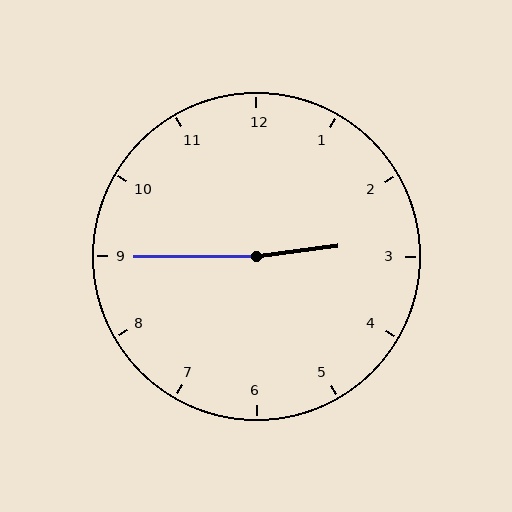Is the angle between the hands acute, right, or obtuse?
It is obtuse.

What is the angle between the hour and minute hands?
Approximately 172 degrees.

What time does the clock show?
2:45.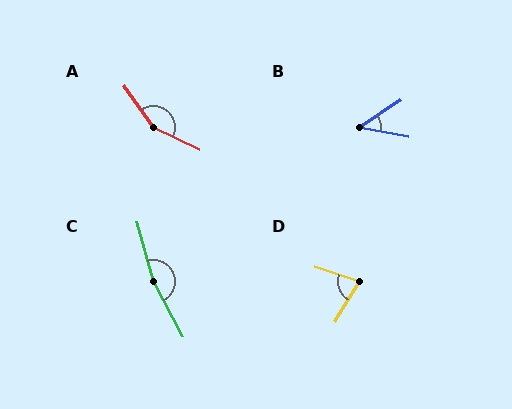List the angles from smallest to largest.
B (44°), D (77°), A (151°), C (167°).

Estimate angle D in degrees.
Approximately 77 degrees.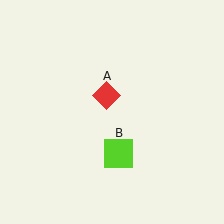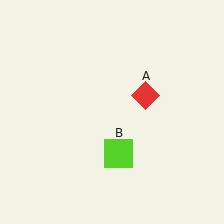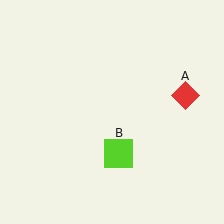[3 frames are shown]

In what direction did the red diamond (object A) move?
The red diamond (object A) moved right.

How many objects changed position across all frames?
1 object changed position: red diamond (object A).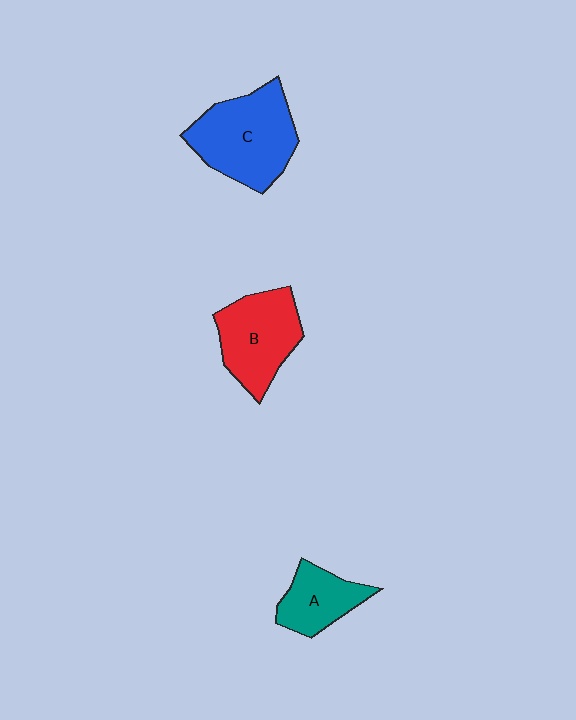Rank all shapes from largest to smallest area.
From largest to smallest: C (blue), B (red), A (teal).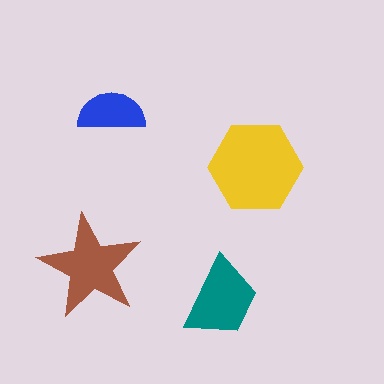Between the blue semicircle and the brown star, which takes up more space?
The brown star.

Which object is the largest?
The yellow hexagon.